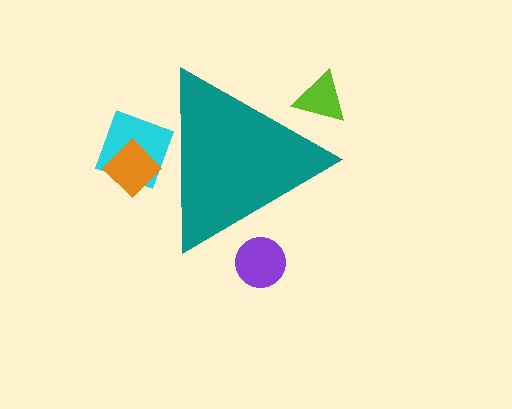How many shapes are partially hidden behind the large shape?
4 shapes are partially hidden.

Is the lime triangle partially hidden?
Yes, the lime triangle is partially hidden behind the teal triangle.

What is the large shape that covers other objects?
A teal triangle.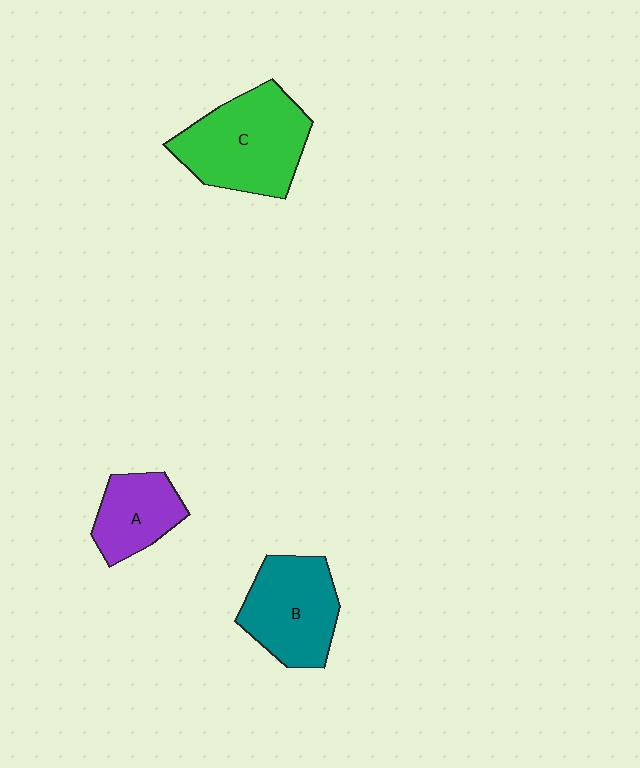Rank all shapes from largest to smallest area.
From largest to smallest: C (green), B (teal), A (purple).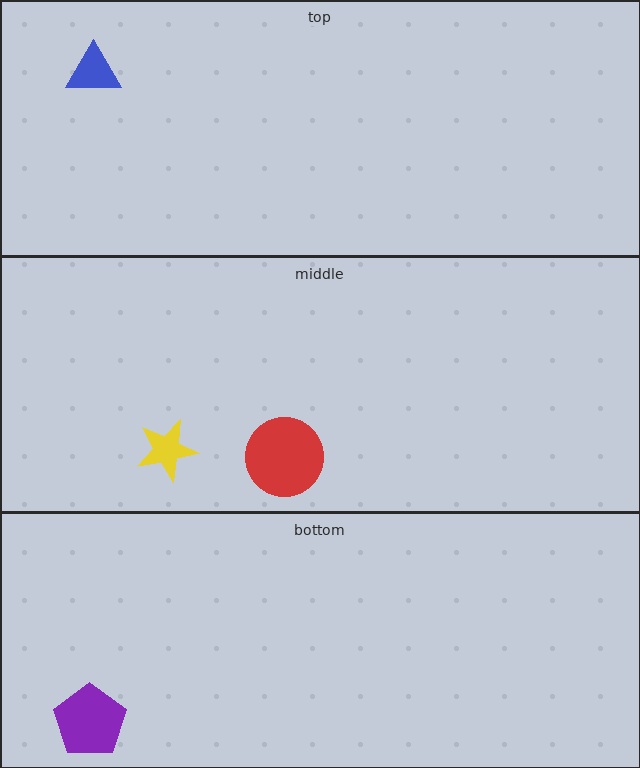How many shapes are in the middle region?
2.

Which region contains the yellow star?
The middle region.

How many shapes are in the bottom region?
1.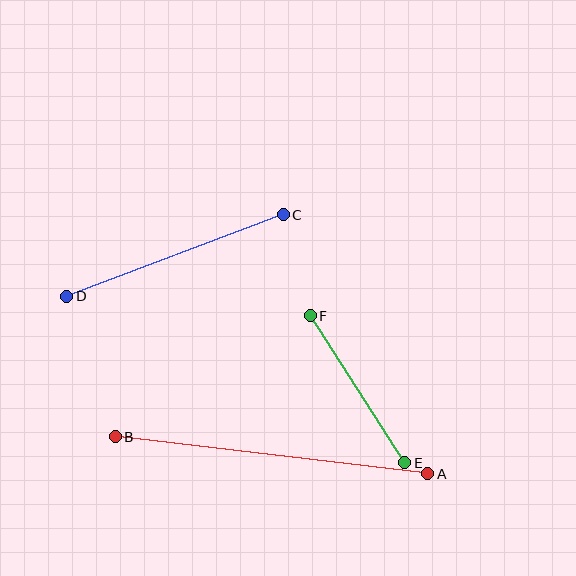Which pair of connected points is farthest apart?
Points A and B are farthest apart.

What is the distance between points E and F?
The distance is approximately 175 pixels.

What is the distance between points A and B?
The distance is approximately 315 pixels.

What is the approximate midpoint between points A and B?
The midpoint is at approximately (272, 455) pixels.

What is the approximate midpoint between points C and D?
The midpoint is at approximately (175, 255) pixels.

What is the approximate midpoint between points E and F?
The midpoint is at approximately (358, 389) pixels.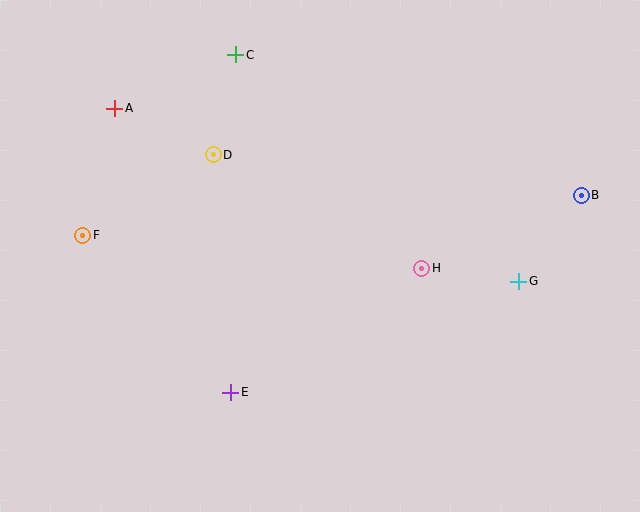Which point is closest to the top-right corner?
Point B is closest to the top-right corner.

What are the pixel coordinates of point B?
Point B is at (581, 195).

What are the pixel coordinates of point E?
Point E is at (231, 392).